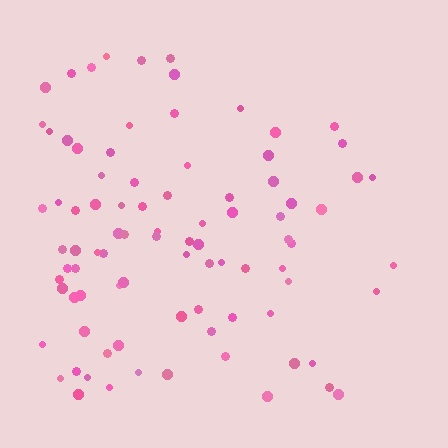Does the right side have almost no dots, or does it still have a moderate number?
Still a moderate number, just noticeably fewer than the left.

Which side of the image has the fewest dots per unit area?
The right.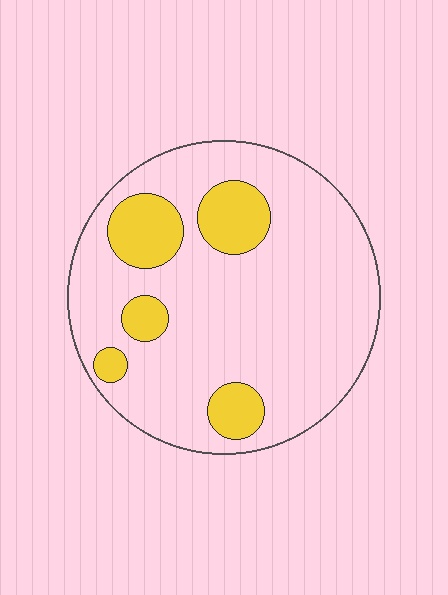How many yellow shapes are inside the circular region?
5.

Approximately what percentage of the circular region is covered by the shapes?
Approximately 20%.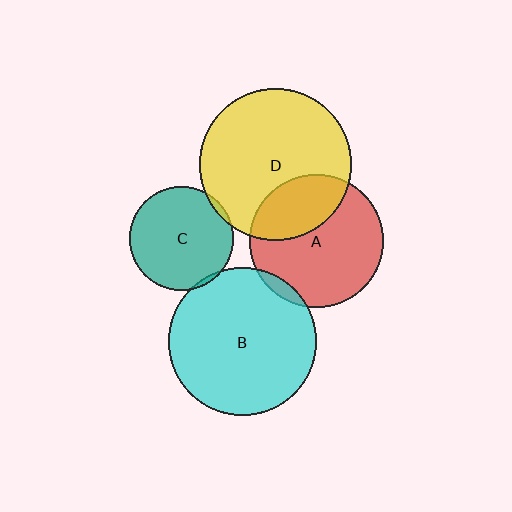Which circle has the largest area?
Circle D (yellow).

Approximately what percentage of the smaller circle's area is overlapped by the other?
Approximately 30%.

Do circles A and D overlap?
Yes.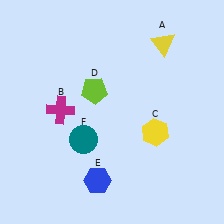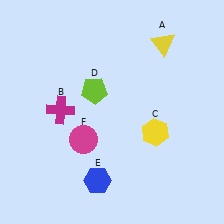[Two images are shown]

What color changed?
The circle (F) changed from teal in Image 1 to magenta in Image 2.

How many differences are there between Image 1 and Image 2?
There is 1 difference between the two images.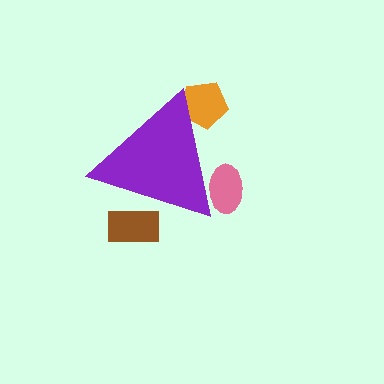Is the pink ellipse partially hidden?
Yes, the pink ellipse is partially hidden behind the purple triangle.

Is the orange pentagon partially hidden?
Yes, the orange pentagon is partially hidden behind the purple triangle.